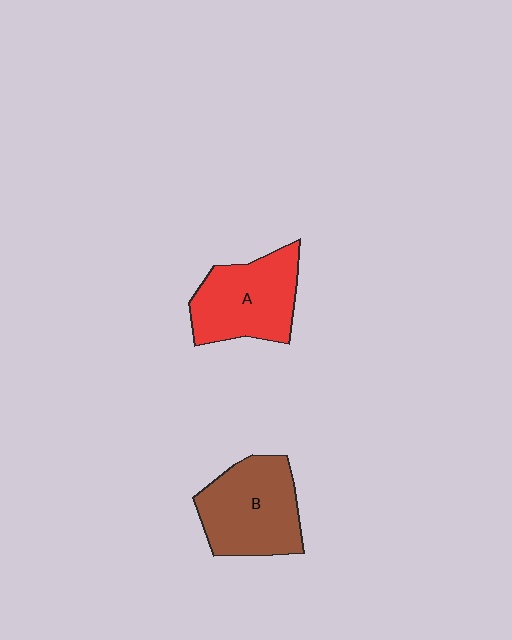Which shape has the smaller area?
Shape A (red).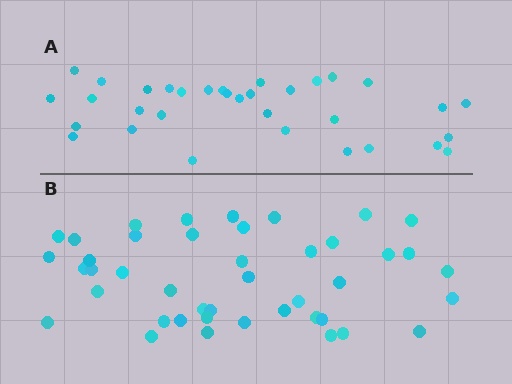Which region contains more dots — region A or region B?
Region B (the bottom region) has more dots.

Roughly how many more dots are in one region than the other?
Region B has roughly 10 or so more dots than region A.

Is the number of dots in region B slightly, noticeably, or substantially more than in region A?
Region B has noticeably more, but not dramatically so. The ratio is roughly 1.3 to 1.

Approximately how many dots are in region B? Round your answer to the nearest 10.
About 40 dots. (The exact count is 43, which rounds to 40.)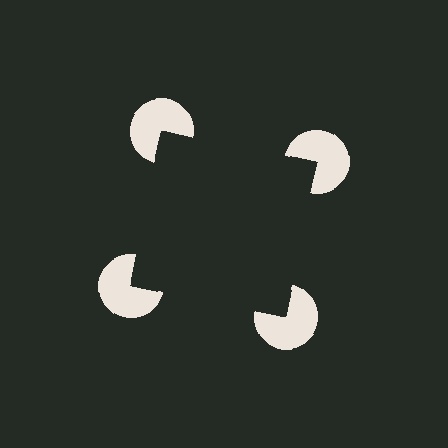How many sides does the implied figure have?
4 sides.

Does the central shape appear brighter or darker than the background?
It typically appears slightly darker than the background, even though no actual brightness change is drawn.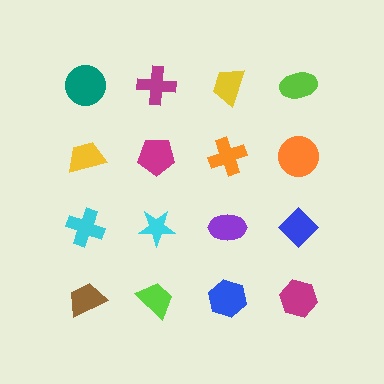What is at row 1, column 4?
A lime ellipse.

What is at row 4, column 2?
A lime trapezoid.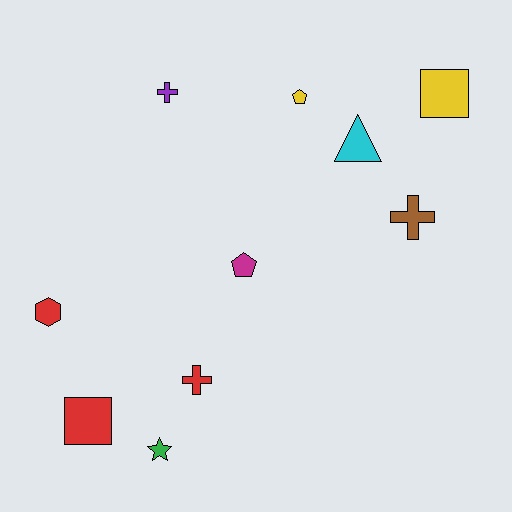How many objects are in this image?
There are 10 objects.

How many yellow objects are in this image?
There are 2 yellow objects.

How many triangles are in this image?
There is 1 triangle.